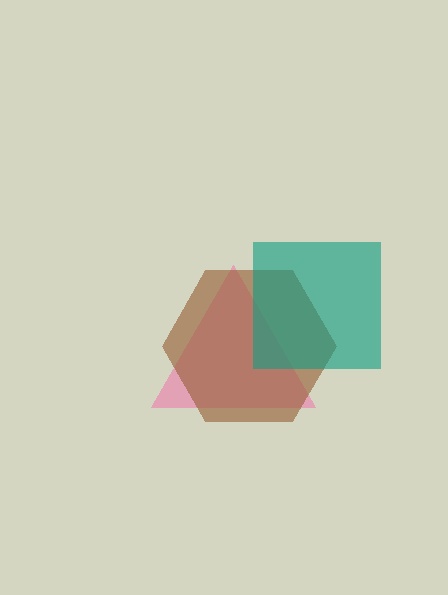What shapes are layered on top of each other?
The layered shapes are: a pink triangle, a brown hexagon, a teal square.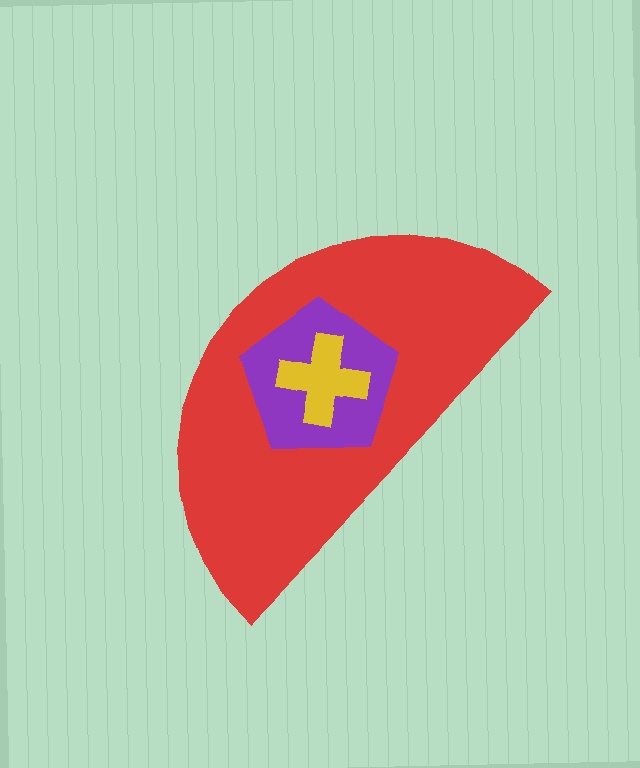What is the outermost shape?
The red semicircle.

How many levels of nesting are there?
3.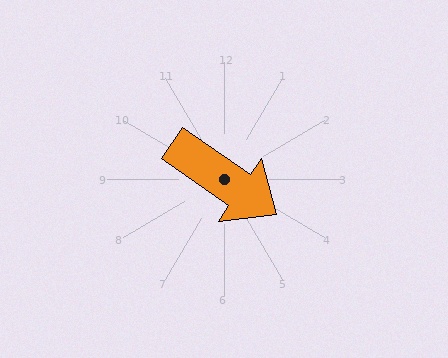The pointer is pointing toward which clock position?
Roughly 4 o'clock.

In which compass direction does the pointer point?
Southeast.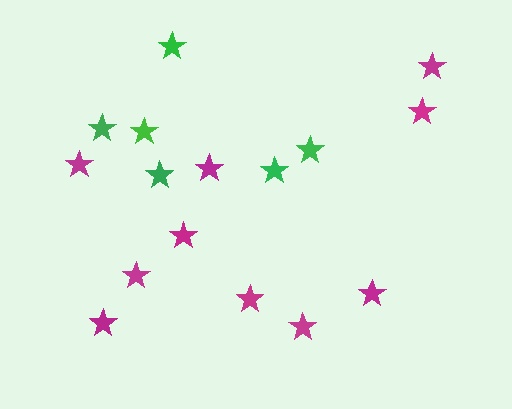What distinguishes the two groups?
There are 2 groups: one group of magenta stars (10) and one group of green stars (6).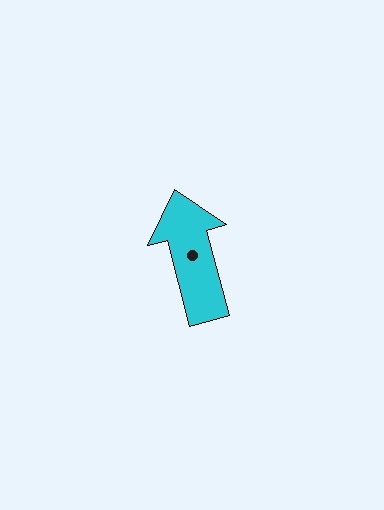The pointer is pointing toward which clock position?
Roughly 12 o'clock.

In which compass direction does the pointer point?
North.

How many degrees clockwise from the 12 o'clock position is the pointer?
Approximately 345 degrees.